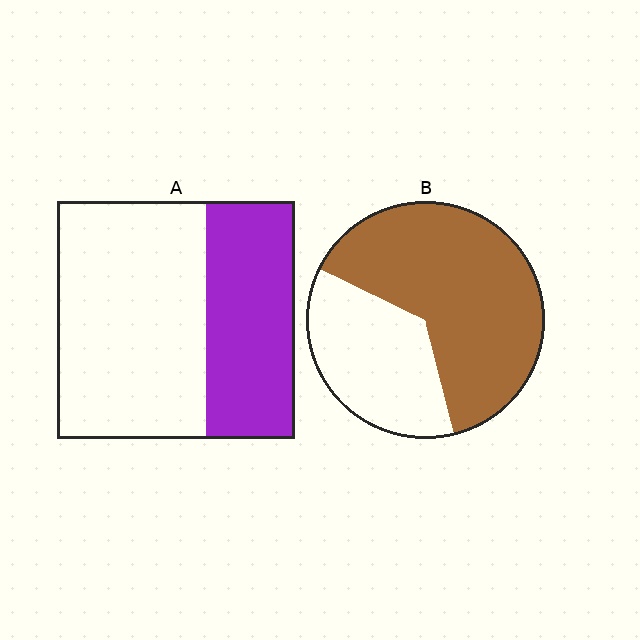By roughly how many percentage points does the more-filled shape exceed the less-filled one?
By roughly 25 percentage points (B over A).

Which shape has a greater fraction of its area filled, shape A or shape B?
Shape B.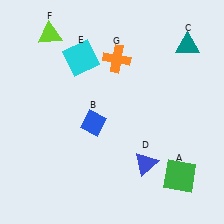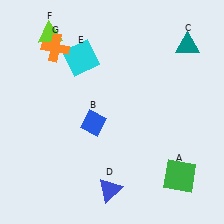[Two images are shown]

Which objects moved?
The objects that moved are: the blue triangle (D), the orange cross (G).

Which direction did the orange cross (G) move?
The orange cross (G) moved left.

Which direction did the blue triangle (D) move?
The blue triangle (D) moved left.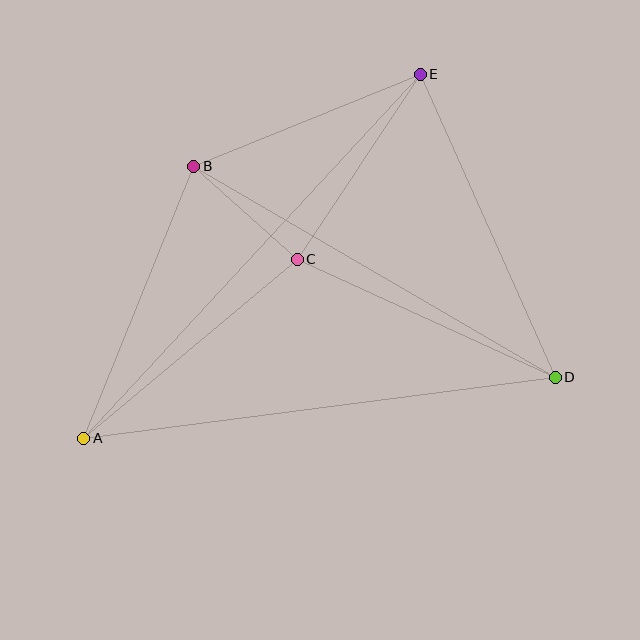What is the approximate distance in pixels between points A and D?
The distance between A and D is approximately 476 pixels.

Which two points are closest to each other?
Points B and C are closest to each other.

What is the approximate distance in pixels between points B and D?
The distance between B and D is approximately 419 pixels.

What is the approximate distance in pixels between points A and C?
The distance between A and C is approximately 279 pixels.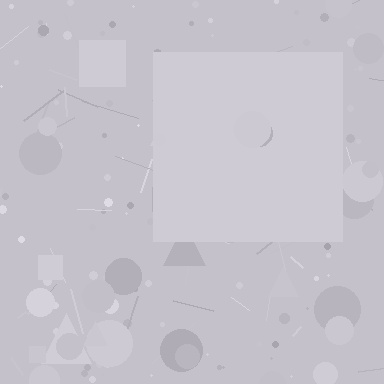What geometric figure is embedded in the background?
A square is embedded in the background.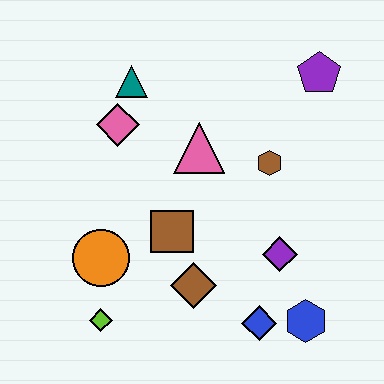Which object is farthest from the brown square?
The purple pentagon is farthest from the brown square.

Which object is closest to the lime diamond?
The orange circle is closest to the lime diamond.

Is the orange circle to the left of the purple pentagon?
Yes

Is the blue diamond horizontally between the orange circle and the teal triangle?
No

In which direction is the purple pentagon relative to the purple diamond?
The purple pentagon is above the purple diamond.